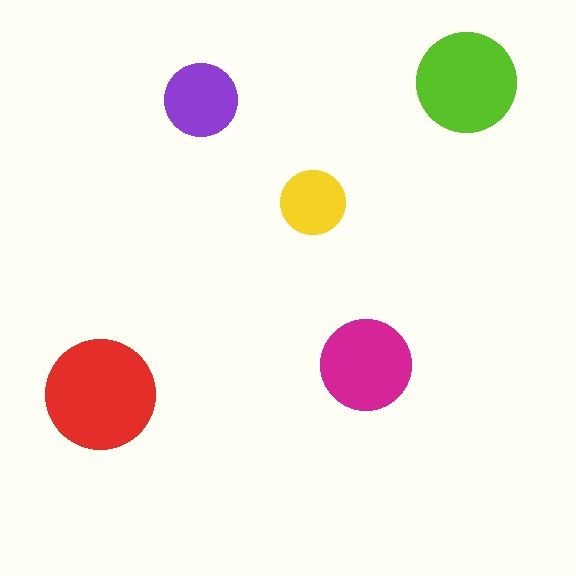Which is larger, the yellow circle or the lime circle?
The lime one.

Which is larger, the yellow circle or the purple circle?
The purple one.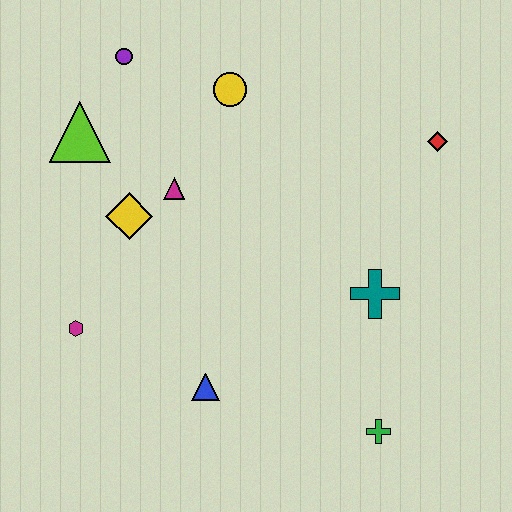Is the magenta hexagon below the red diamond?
Yes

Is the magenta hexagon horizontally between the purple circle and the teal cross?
No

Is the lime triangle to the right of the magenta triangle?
No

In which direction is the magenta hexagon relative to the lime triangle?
The magenta hexagon is below the lime triangle.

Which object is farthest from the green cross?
The purple circle is farthest from the green cross.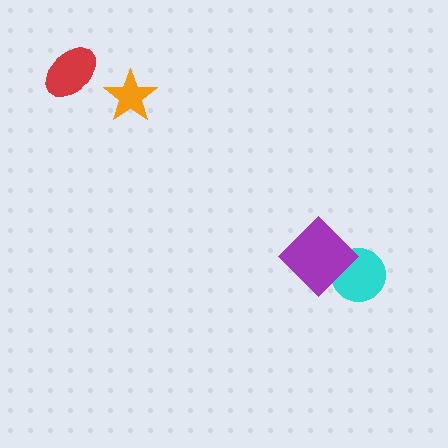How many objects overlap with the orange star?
0 objects overlap with the orange star.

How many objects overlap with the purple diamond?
1 object overlaps with the purple diamond.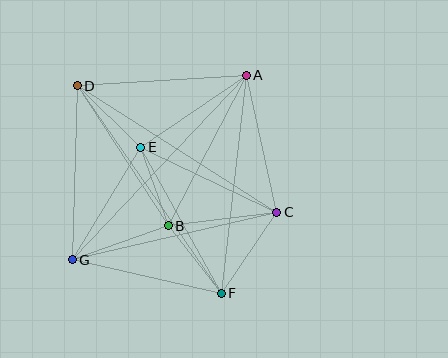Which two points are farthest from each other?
Points A and G are farthest from each other.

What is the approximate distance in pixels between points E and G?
The distance between E and G is approximately 132 pixels.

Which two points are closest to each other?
Points B and E are closest to each other.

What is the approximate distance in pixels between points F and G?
The distance between F and G is approximately 153 pixels.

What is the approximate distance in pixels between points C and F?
The distance between C and F is approximately 98 pixels.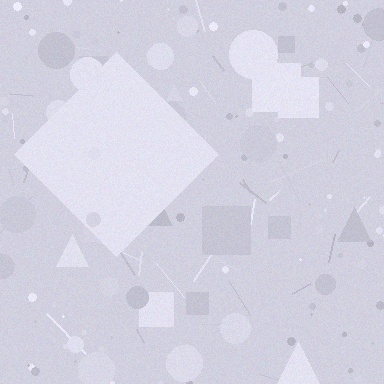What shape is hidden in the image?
A diamond is hidden in the image.